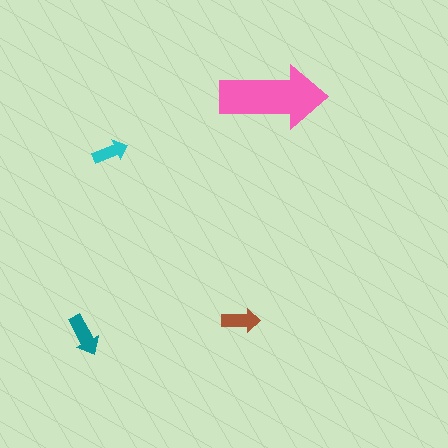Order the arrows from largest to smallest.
the pink one, the teal one, the brown one, the cyan one.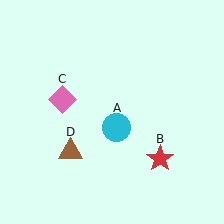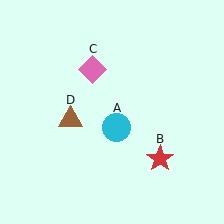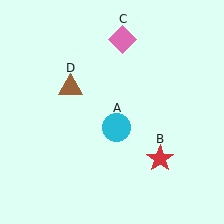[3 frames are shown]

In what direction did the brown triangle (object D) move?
The brown triangle (object D) moved up.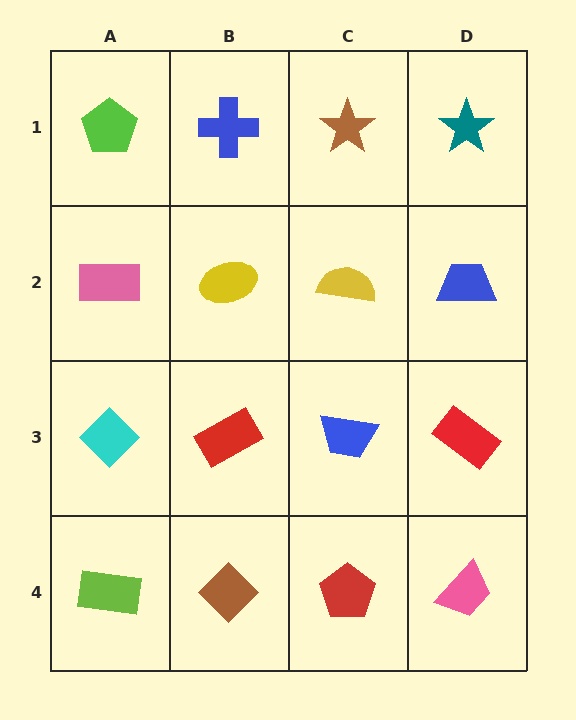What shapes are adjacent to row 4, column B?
A red rectangle (row 3, column B), a lime rectangle (row 4, column A), a red pentagon (row 4, column C).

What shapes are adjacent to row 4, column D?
A red rectangle (row 3, column D), a red pentagon (row 4, column C).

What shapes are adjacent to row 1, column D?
A blue trapezoid (row 2, column D), a brown star (row 1, column C).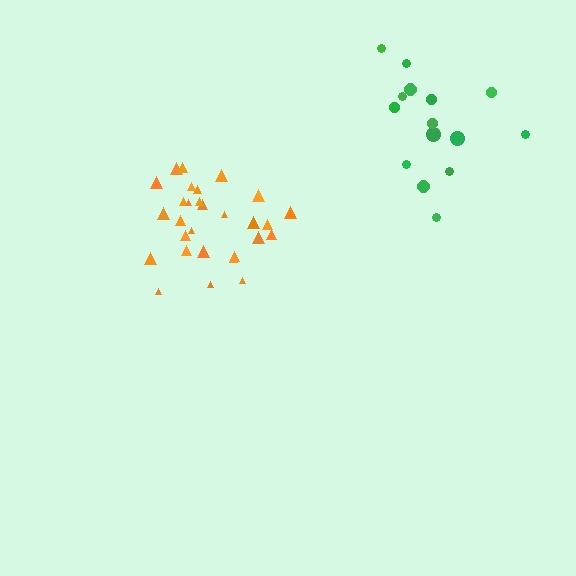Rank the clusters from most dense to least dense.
orange, green.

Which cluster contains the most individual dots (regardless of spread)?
Orange (29).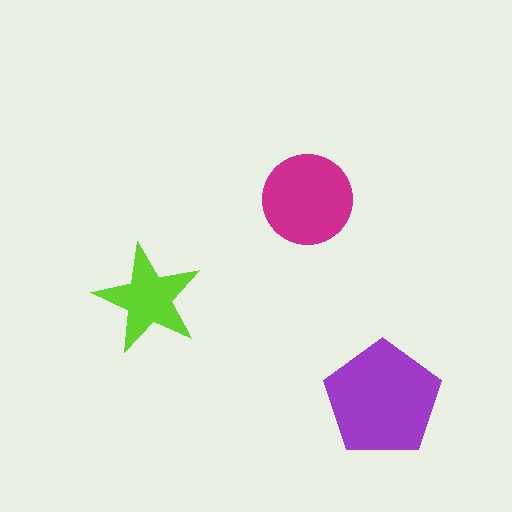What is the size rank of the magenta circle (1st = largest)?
2nd.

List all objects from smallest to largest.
The lime star, the magenta circle, the purple pentagon.